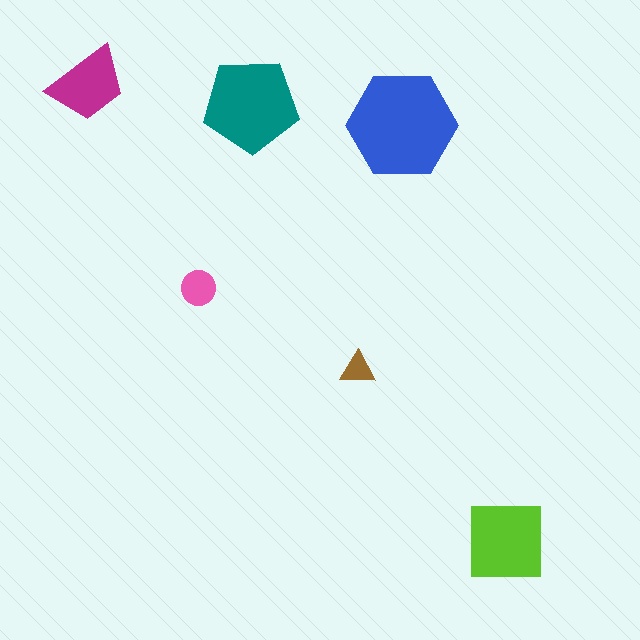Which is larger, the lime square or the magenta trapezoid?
The lime square.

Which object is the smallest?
The brown triangle.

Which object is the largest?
The blue hexagon.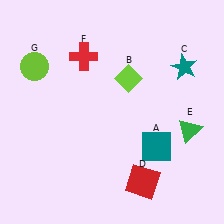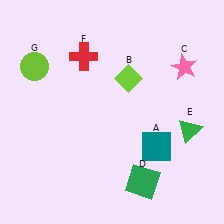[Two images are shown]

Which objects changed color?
C changed from teal to pink. D changed from red to green.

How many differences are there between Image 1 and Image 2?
There are 2 differences between the two images.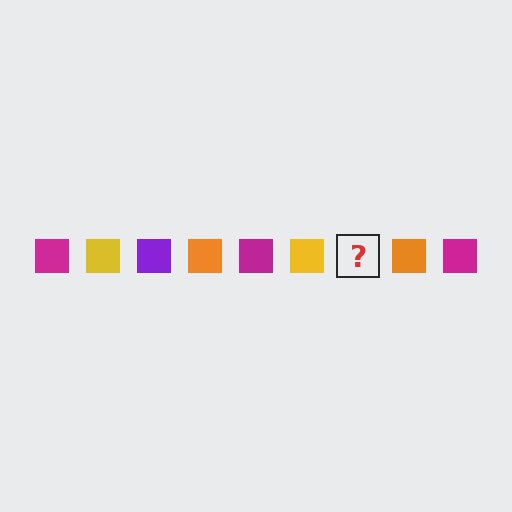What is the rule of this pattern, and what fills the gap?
The rule is that the pattern cycles through magenta, yellow, purple, orange squares. The gap should be filled with a purple square.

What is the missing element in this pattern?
The missing element is a purple square.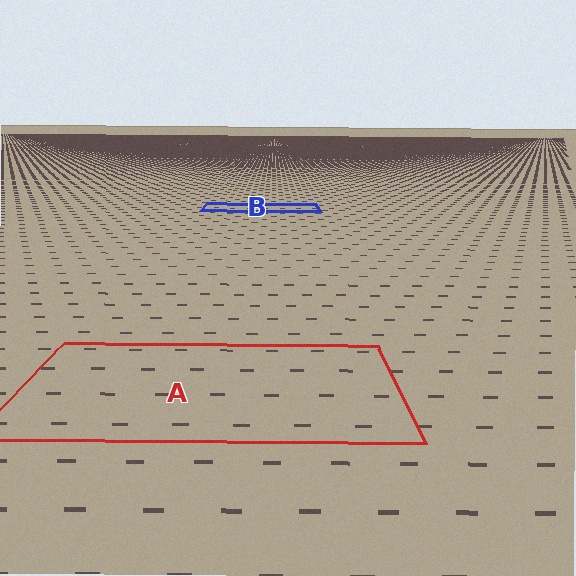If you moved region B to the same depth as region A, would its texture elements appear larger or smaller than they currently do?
They would appear larger. At a closer depth, the same texture elements are projected at a bigger on-screen size.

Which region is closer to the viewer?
Region A is closer. The texture elements there are larger and more spread out.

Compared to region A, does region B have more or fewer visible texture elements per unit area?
Region B has more texture elements per unit area — they are packed more densely because it is farther away.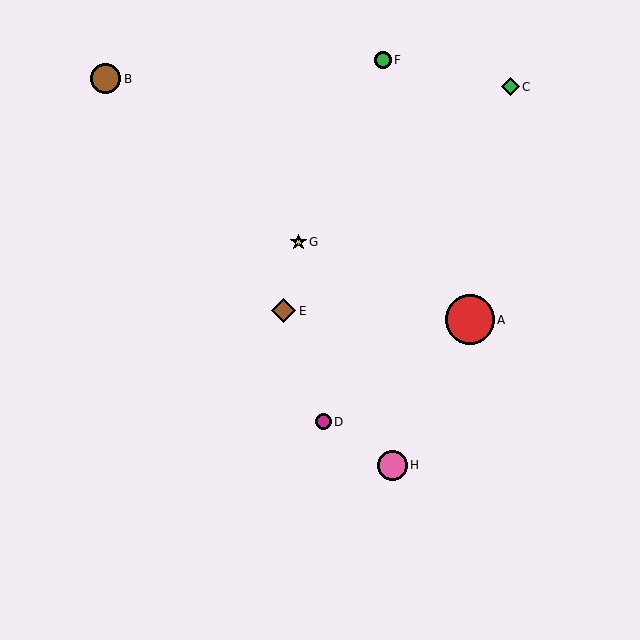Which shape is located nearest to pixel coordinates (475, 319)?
The red circle (labeled A) at (470, 320) is nearest to that location.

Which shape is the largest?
The red circle (labeled A) is the largest.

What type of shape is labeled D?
Shape D is a magenta circle.